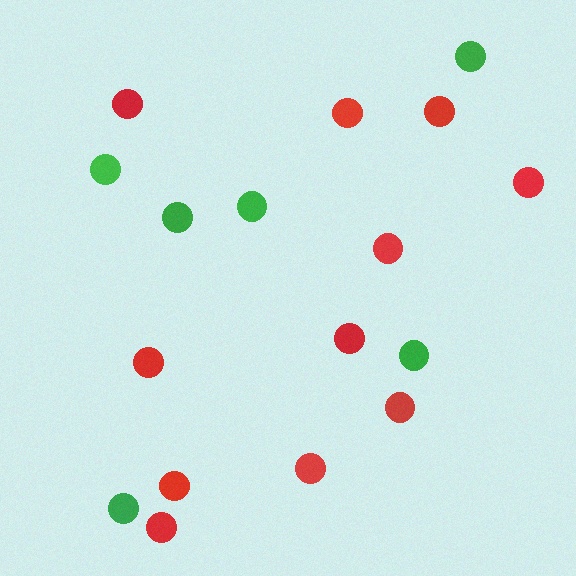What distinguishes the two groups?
There are 2 groups: one group of red circles (11) and one group of green circles (6).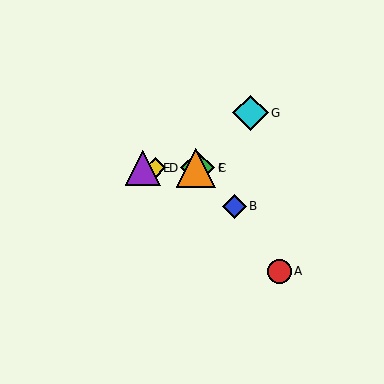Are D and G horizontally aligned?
No, D is at y≈168 and G is at y≈113.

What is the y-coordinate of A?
Object A is at y≈271.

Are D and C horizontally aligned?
Yes, both are at y≈168.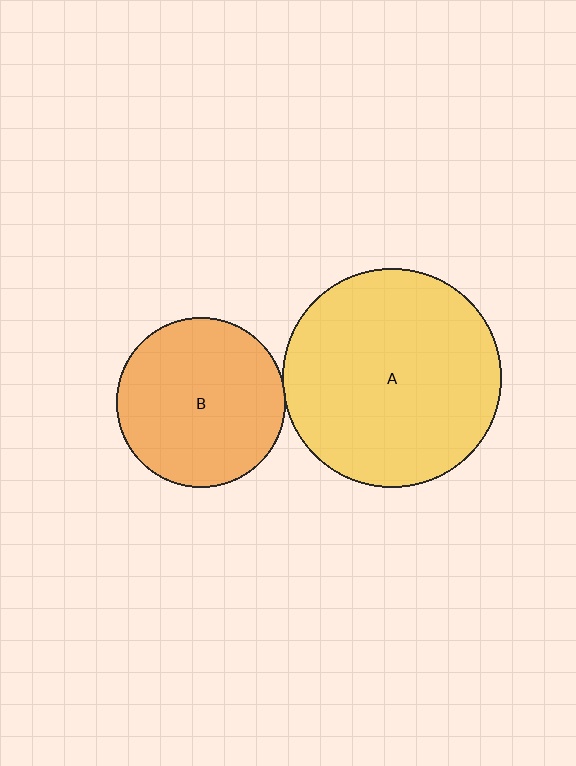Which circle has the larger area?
Circle A (yellow).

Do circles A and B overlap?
Yes.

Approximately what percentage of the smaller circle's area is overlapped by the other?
Approximately 5%.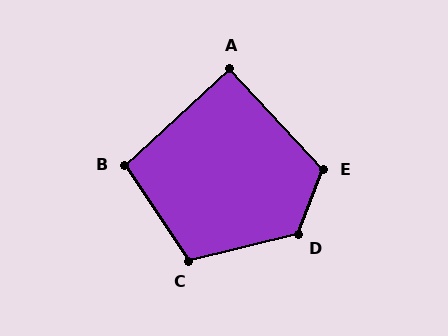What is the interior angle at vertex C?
Approximately 110 degrees (obtuse).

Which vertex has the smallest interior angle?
A, at approximately 90 degrees.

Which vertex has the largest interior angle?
D, at approximately 125 degrees.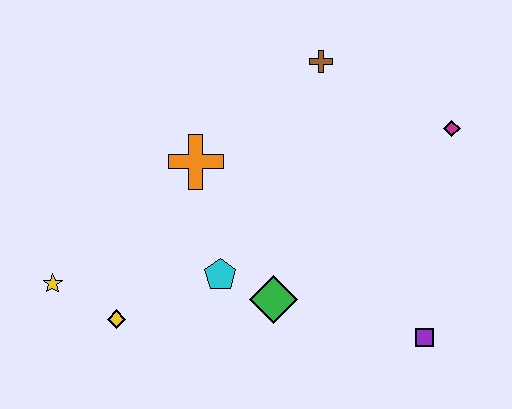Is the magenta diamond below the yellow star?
No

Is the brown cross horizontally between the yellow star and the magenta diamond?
Yes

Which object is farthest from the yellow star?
The magenta diamond is farthest from the yellow star.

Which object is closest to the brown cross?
The magenta diamond is closest to the brown cross.